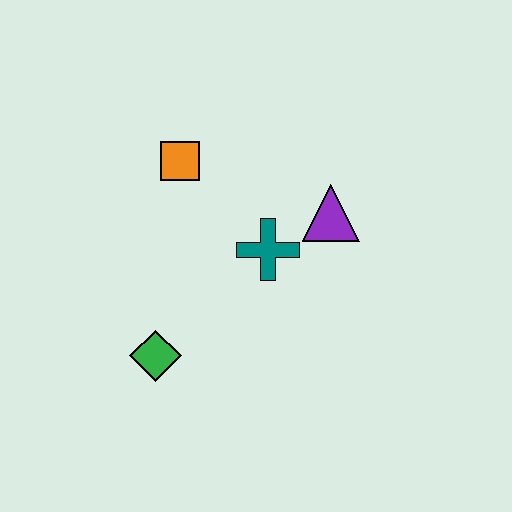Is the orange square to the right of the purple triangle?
No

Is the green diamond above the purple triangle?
No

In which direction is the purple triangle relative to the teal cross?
The purple triangle is to the right of the teal cross.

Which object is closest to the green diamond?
The teal cross is closest to the green diamond.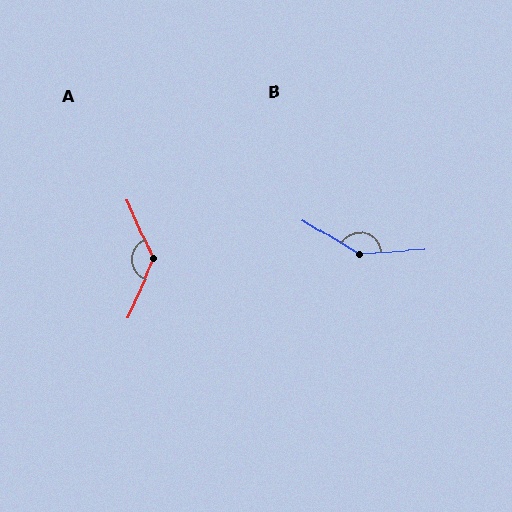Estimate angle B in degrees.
Approximately 145 degrees.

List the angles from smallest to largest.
A (133°), B (145°).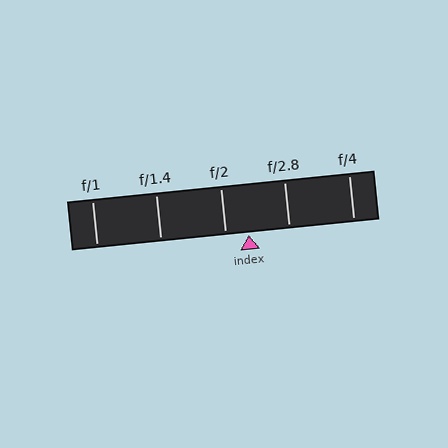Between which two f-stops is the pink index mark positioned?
The index mark is between f/2 and f/2.8.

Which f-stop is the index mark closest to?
The index mark is closest to f/2.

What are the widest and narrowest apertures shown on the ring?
The widest aperture shown is f/1 and the narrowest is f/4.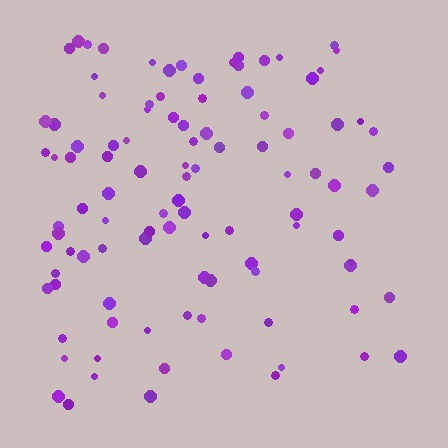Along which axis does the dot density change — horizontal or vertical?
Horizontal.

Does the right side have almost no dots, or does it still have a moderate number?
Still a moderate number, just noticeably fewer than the left.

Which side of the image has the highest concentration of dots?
The left.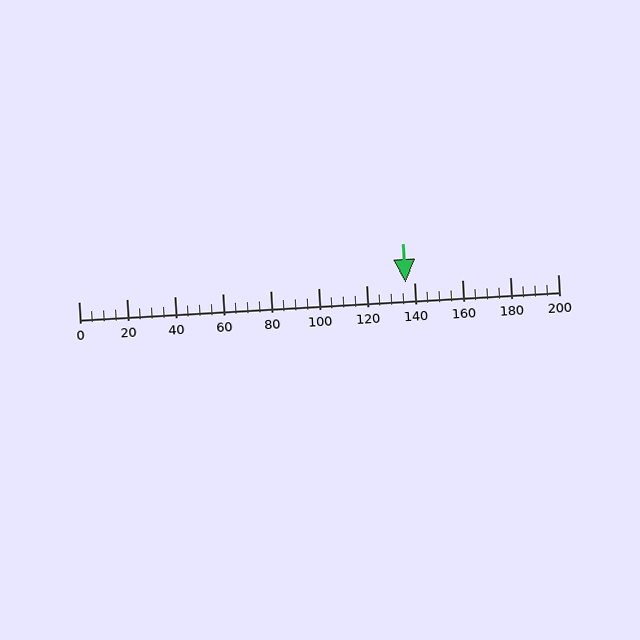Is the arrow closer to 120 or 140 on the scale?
The arrow is closer to 140.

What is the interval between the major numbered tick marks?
The major tick marks are spaced 20 units apart.